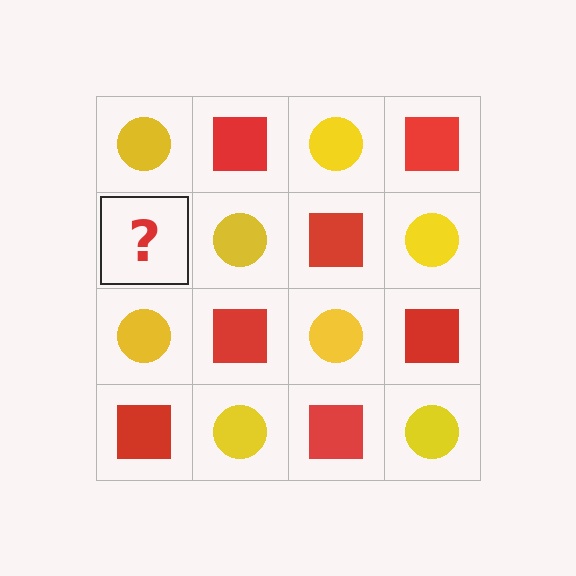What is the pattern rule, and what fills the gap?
The rule is that it alternates yellow circle and red square in a checkerboard pattern. The gap should be filled with a red square.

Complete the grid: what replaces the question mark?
The question mark should be replaced with a red square.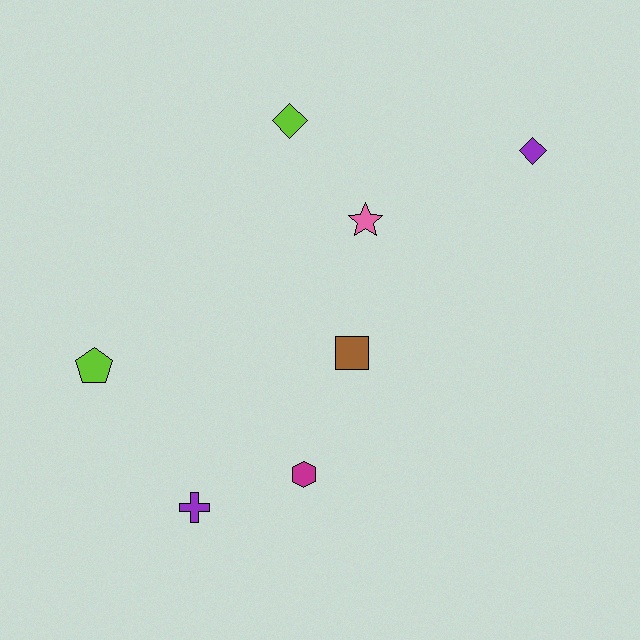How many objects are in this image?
There are 7 objects.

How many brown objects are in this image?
There is 1 brown object.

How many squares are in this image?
There is 1 square.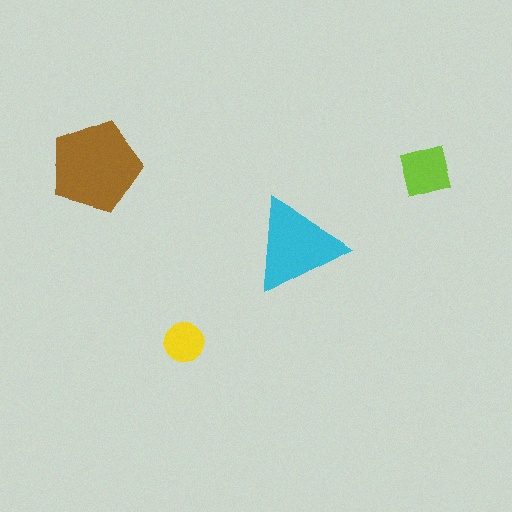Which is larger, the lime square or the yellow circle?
The lime square.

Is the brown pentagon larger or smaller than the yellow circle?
Larger.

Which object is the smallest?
The yellow circle.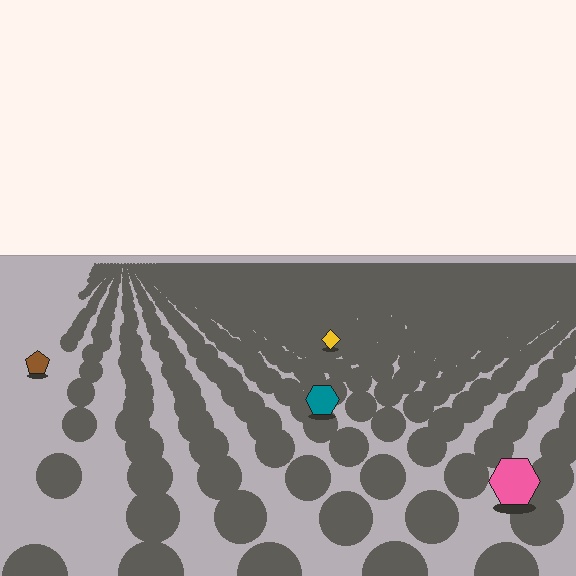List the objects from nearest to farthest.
From nearest to farthest: the pink hexagon, the teal hexagon, the brown pentagon, the yellow diamond.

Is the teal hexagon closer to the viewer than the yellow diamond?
Yes. The teal hexagon is closer — you can tell from the texture gradient: the ground texture is coarser near it.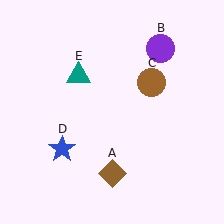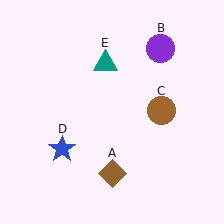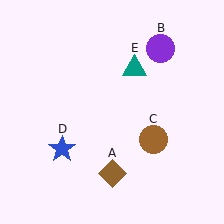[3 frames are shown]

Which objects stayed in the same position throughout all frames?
Brown diamond (object A) and purple circle (object B) and blue star (object D) remained stationary.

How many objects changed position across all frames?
2 objects changed position: brown circle (object C), teal triangle (object E).